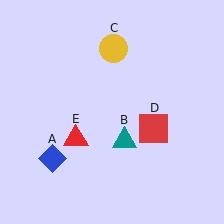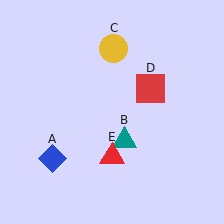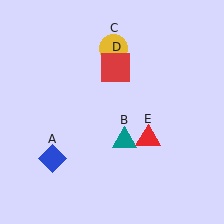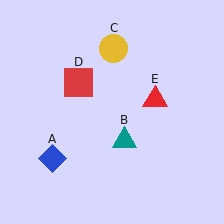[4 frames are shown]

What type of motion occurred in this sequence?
The red square (object D), red triangle (object E) rotated counterclockwise around the center of the scene.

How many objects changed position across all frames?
2 objects changed position: red square (object D), red triangle (object E).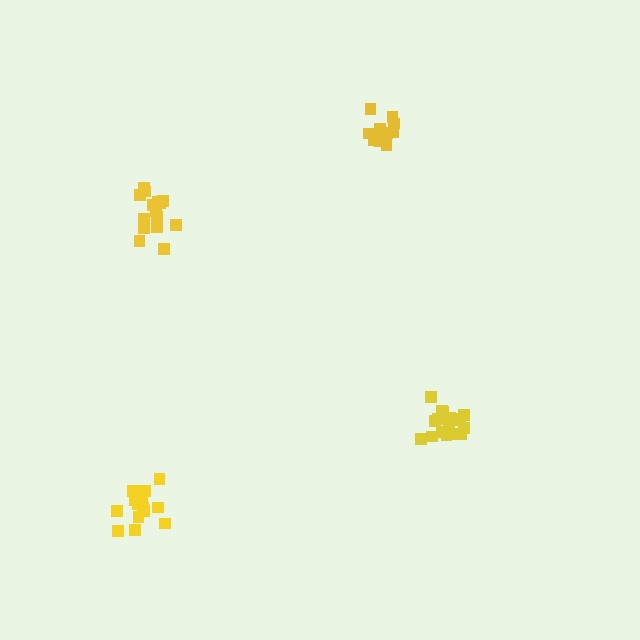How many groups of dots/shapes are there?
There are 4 groups.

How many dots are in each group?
Group 1: 18 dots, Group 2: 12 dots, Group 3: 15 dots, Group 4: 15 dots (60 total).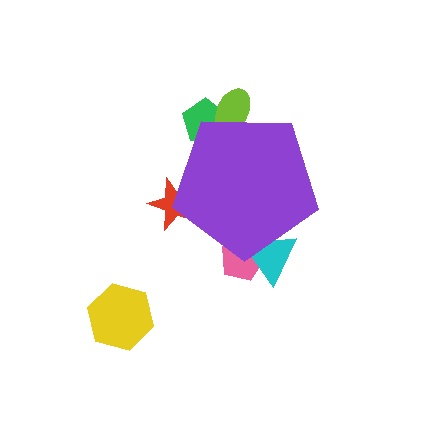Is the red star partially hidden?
Yes, the red star is partially hidden behind the purple pentagon.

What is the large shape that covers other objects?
A purple pentagon.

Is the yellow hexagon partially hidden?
No, the yellow hexagon is fully visible.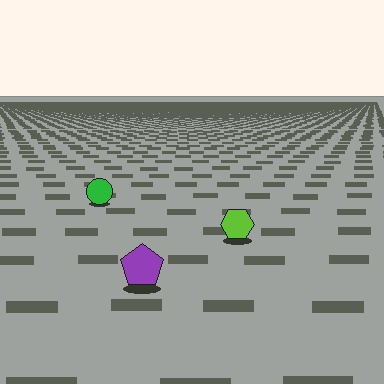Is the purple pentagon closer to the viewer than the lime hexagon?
Yes. The purple pentagon is closer — you can tell from the texture gradient: the ground texture is coarser near it.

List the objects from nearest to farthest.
From nearest to farthest: the purple pentagon, the lime hexagon, the green circle.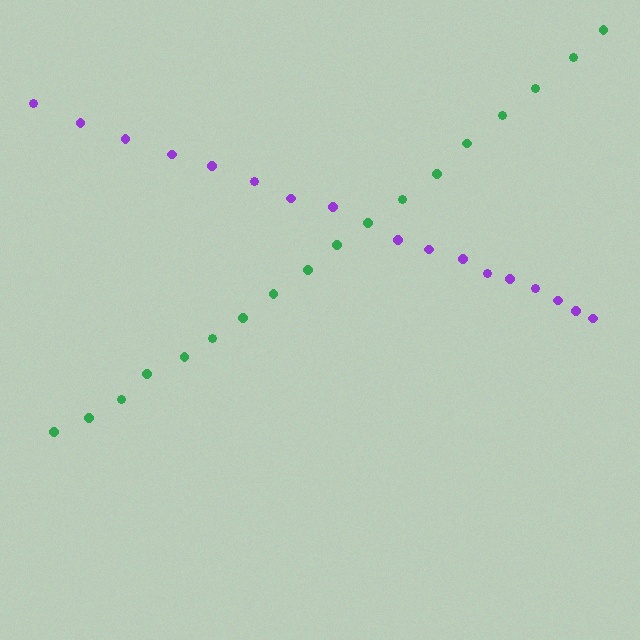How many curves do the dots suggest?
There are 2 distinct paths.